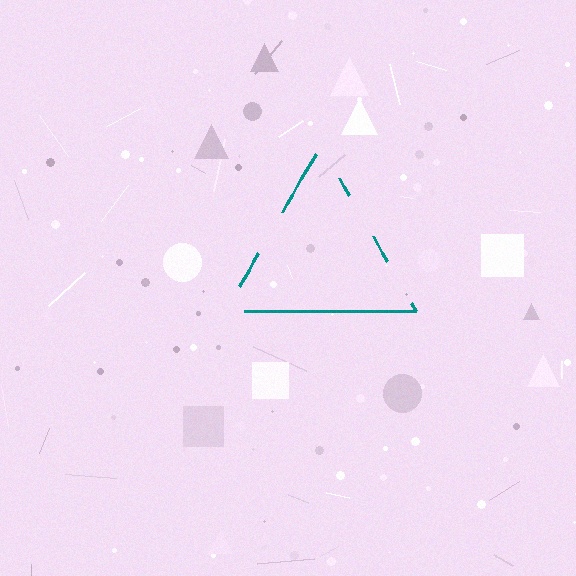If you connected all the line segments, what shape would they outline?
They would outline a triangle.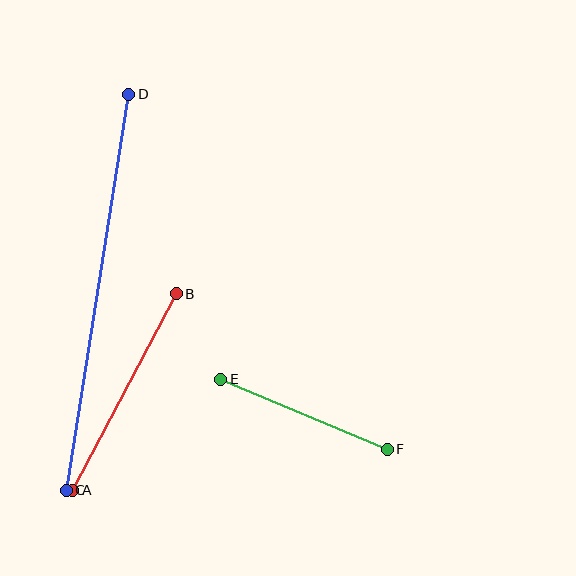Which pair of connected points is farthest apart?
Points C and D are farthest apart.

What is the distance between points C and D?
The distance is approximately 401 pixels.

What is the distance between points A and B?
The distance is approximately 222 pixels.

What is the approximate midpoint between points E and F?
The midpoint is at approximately (304, 414) pixels.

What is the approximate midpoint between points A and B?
The midpoint is at approximately (124, 392) pixels.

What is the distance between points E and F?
The distance is approximately 181 pixels.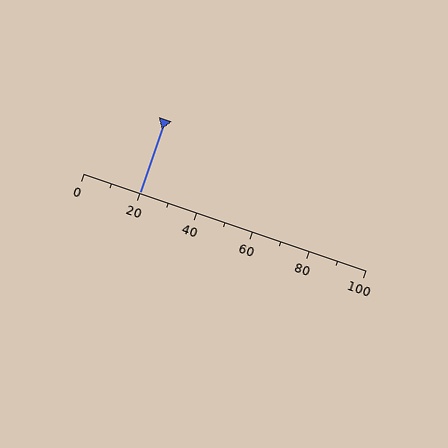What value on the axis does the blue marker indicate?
The marker indicates approximately 20.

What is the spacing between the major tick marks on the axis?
The major ticks are spaced 20 apart.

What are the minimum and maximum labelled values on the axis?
The axis runs from 0 to 100.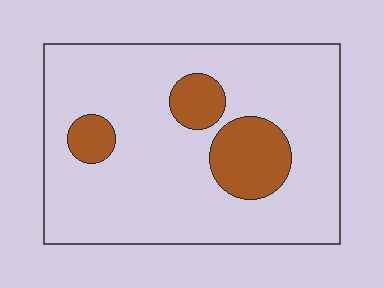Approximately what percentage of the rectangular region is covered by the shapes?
Approximately 15%.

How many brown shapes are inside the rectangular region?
3.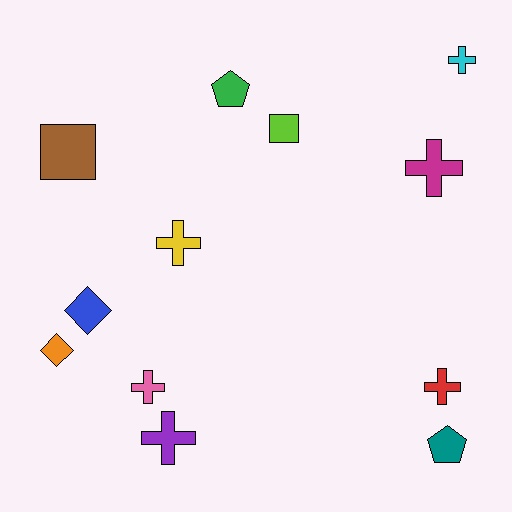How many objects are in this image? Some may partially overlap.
There are 12 objects.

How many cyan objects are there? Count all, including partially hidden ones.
There is 1 cyan object.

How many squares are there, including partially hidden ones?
There are 2 squares.